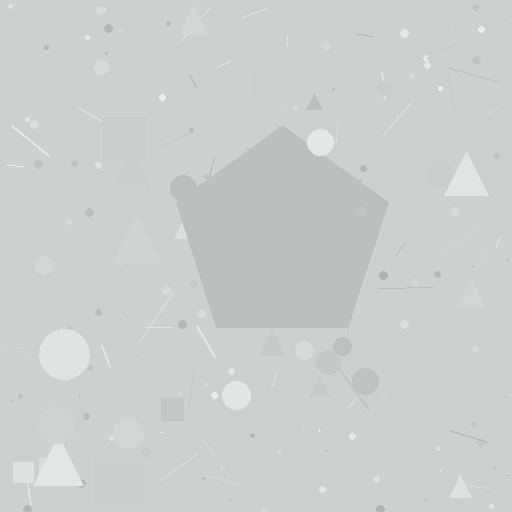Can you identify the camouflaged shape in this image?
The camouflaged shape is a pentagon.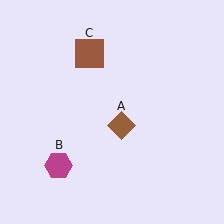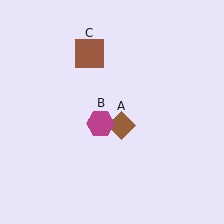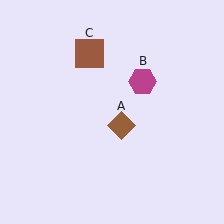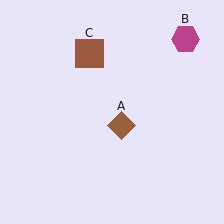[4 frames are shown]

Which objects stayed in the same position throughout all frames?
Brown diamond (object A) and brown square (object C) remained stationary.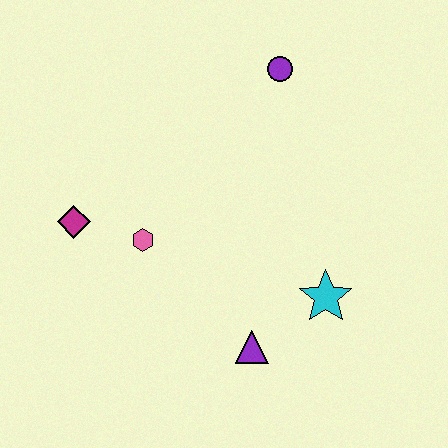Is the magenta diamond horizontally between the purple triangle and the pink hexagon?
No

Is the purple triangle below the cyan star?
Yes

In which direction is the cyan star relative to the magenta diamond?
The cyan star is to the right of the magenta diamond.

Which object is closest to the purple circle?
The pink hexagon is closest to the purple circle.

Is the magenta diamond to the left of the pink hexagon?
Yes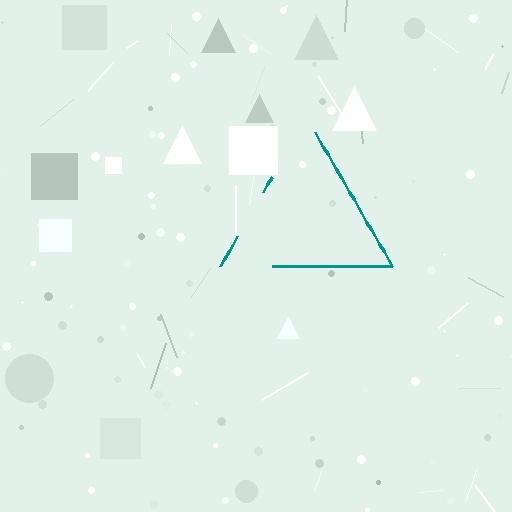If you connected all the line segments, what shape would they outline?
They would outline a triangle.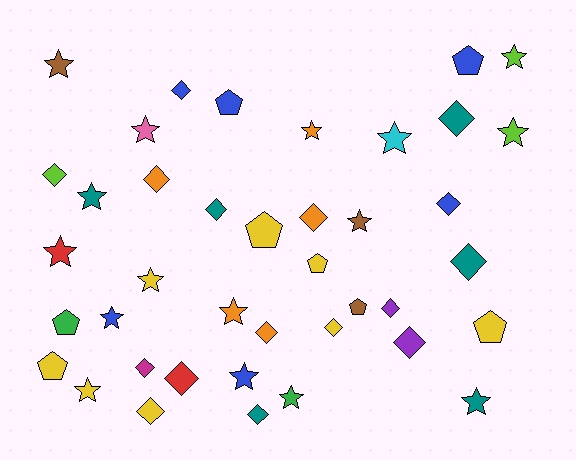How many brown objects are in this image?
There are 3 brown objects.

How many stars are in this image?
There are 16 stars.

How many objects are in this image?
There are 40 objects.